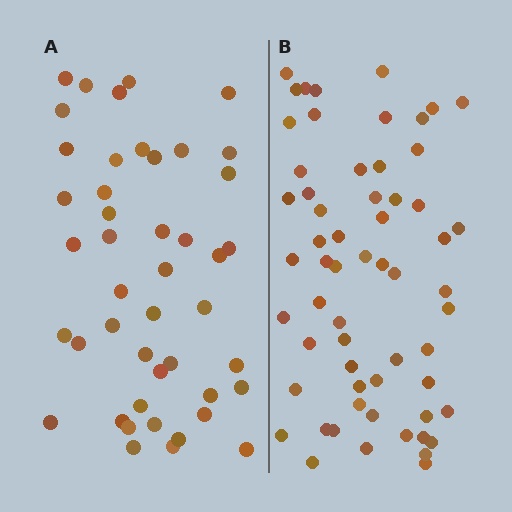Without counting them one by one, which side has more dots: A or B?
Region B (the right region) has more dots.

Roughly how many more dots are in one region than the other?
Region B has approximately 15 more dots than region A.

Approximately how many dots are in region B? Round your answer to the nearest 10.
About 60 dots.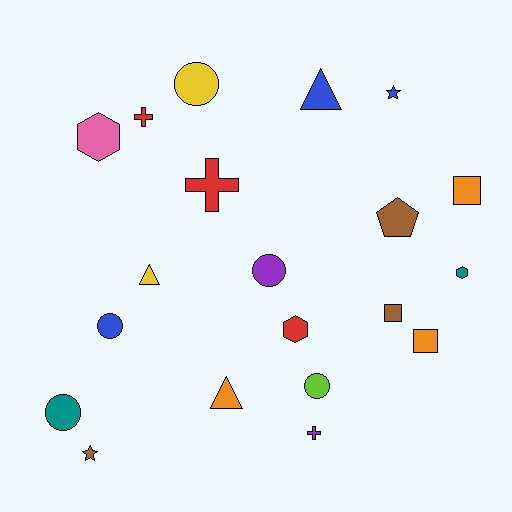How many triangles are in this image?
There are 3 triangles.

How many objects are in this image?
There are 20 objects.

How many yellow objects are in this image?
There are 2 yellow objects.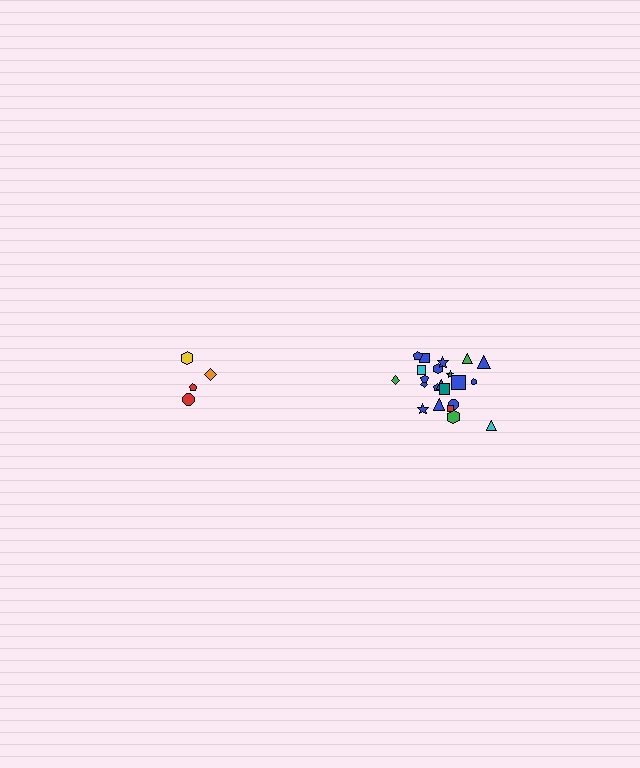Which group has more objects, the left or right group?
The right group.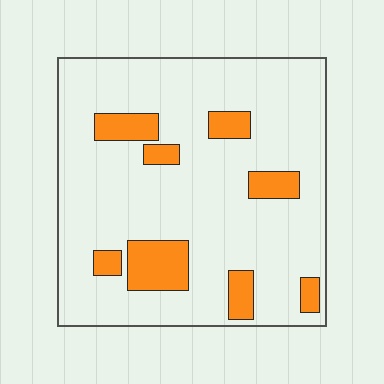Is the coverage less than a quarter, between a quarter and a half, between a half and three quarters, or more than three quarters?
Less than a quarter.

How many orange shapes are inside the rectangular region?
8.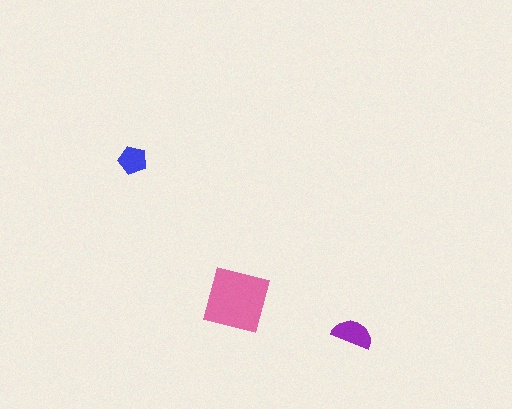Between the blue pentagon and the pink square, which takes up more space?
The pink square.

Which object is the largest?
The pink square.